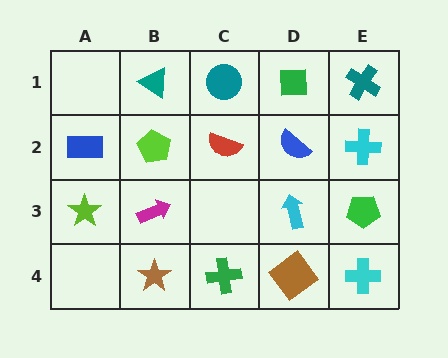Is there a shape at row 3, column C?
No, that cell is empty.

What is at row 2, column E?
A cyan cross.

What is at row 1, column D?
A green square.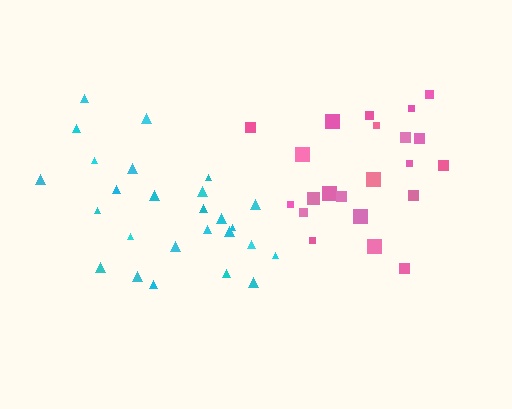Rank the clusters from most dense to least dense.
pink, cyan.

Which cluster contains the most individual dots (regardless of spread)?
Cyan (26).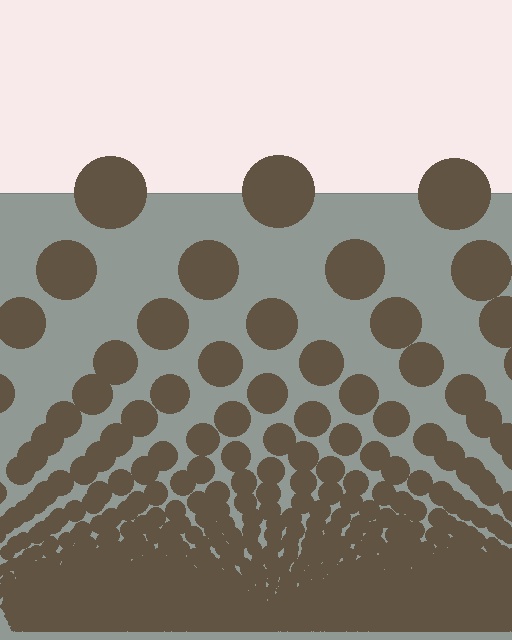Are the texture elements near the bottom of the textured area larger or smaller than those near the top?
Smaller. The gradient is inverted — elements near the bottom are smaller and denser.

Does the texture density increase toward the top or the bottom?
Density increases toward the bottom.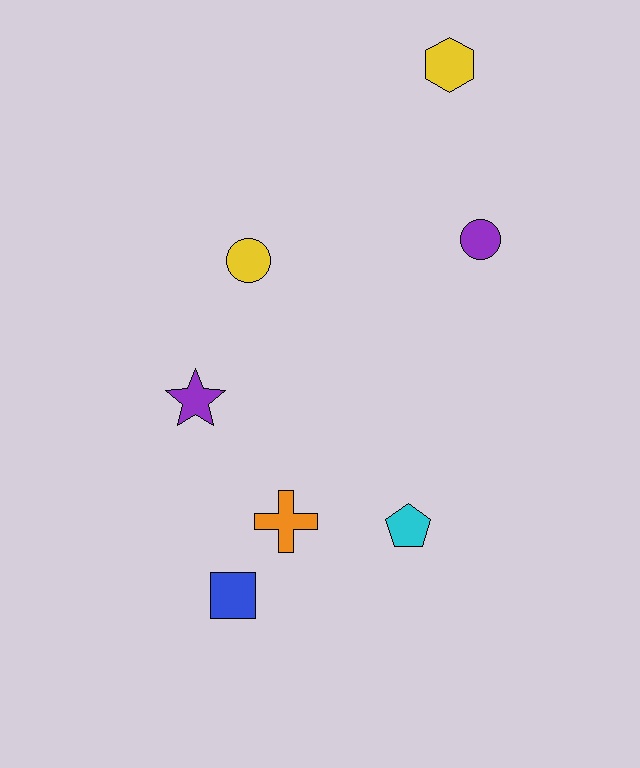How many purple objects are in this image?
There are 2 purple objects.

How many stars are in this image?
There is 1 star.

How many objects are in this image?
There are 7 objects.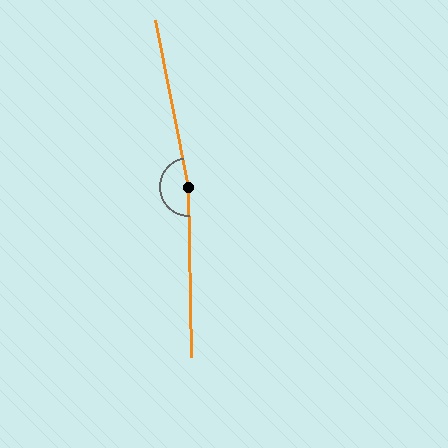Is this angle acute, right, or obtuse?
It is obtuse.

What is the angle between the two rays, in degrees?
Approximately 170 degrees.